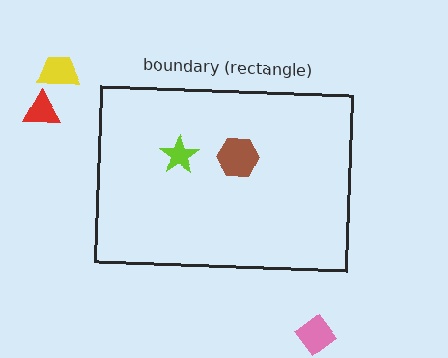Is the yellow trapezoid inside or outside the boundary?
Outside.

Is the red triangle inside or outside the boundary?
Outside.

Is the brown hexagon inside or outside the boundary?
Inside.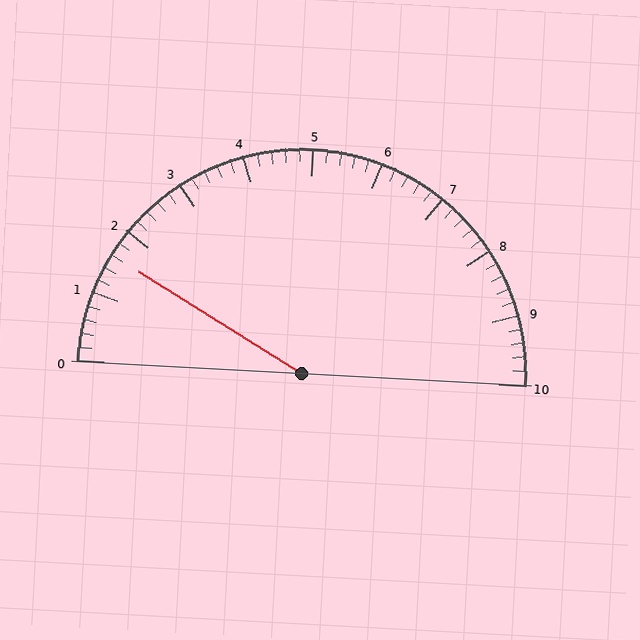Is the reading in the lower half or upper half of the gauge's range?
The reading is in the lower half of the range (0 to 10).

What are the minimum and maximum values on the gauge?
The gauge ranges from 0 to 10.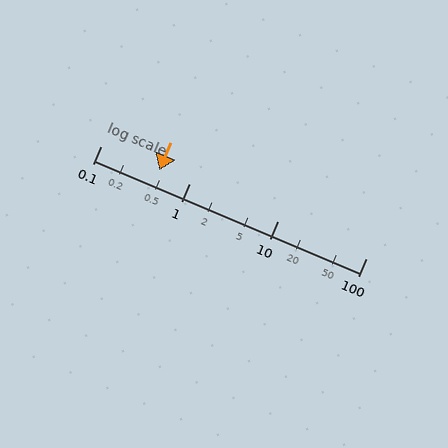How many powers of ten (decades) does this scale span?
The scale spans 3 decades, from 0.1 to 100.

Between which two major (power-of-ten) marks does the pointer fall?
The pointer is between 0.1 and 1.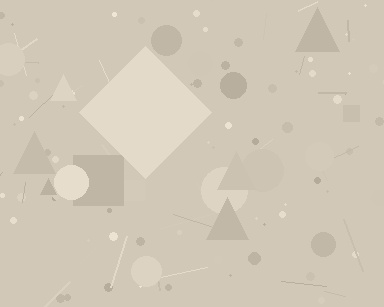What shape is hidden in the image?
A diamond is hidden in the image.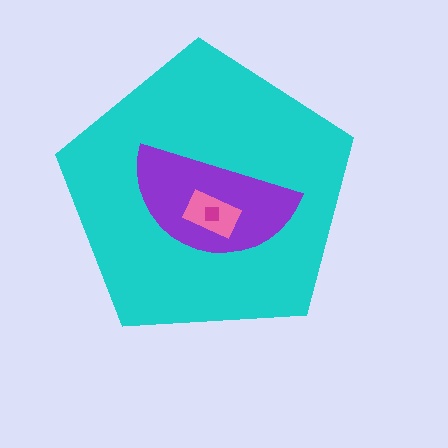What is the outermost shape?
The cyan pentagon.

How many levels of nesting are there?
4.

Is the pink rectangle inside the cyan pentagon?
Yes.